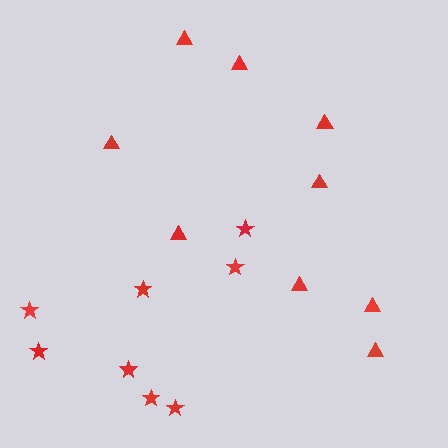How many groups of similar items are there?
There are 2 groups: one group of triangles (9) and one group of stars (8).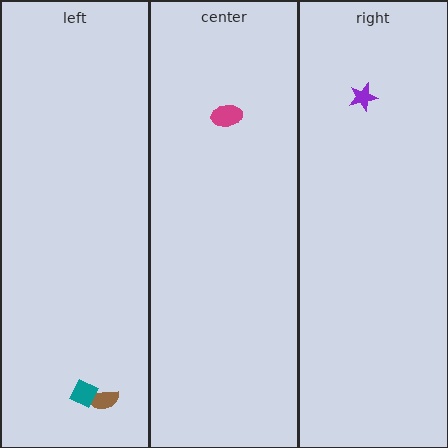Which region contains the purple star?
The right region.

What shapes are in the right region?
The purple star.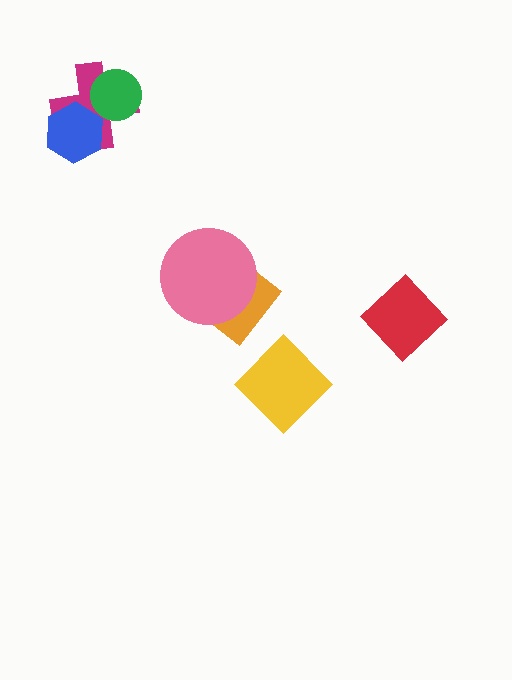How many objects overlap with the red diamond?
0 objects overlap with the red diamond.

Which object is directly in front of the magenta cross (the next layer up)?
The green circle is directly in front of the magenta cross.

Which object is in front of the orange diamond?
The pink circle is in front of the orange diamond.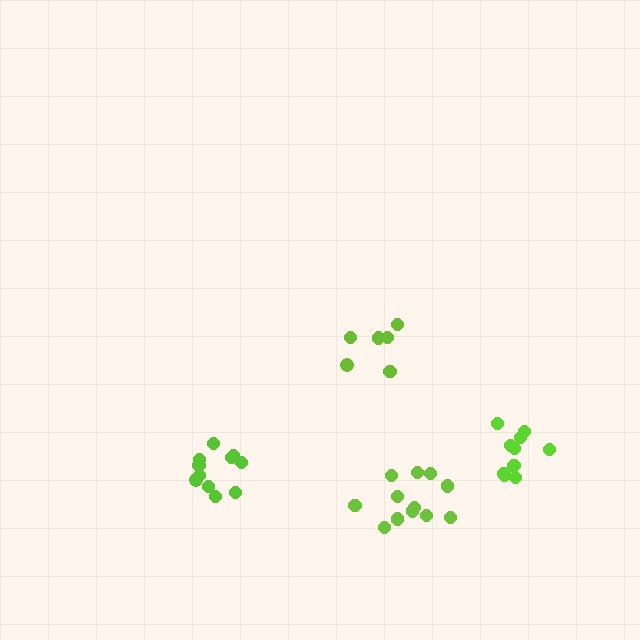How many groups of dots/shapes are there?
There are 4 groups.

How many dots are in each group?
Group 1: 11 dots, Group 2: 6 dots, Group 3: 12 dots, Group 4: 10 dots (39 total).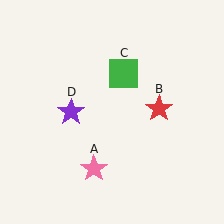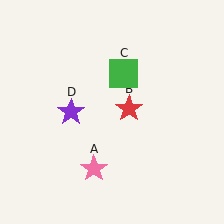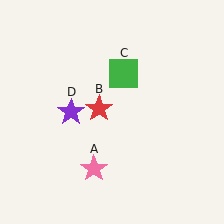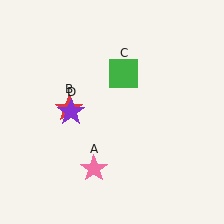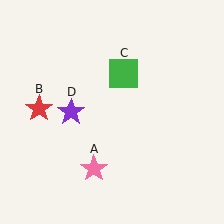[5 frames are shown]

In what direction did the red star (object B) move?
The red star (object B) moved left.